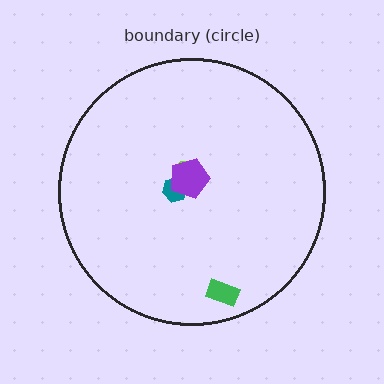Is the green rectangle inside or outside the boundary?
Inside.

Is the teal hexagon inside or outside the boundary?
Inside.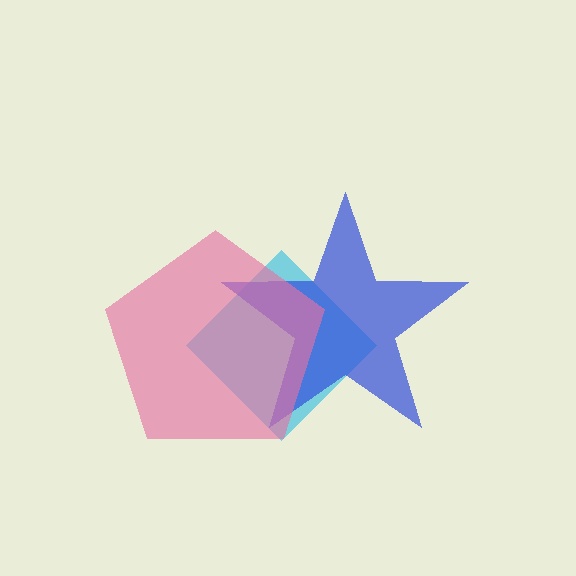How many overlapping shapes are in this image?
There are 3 overlapping shapes in the image.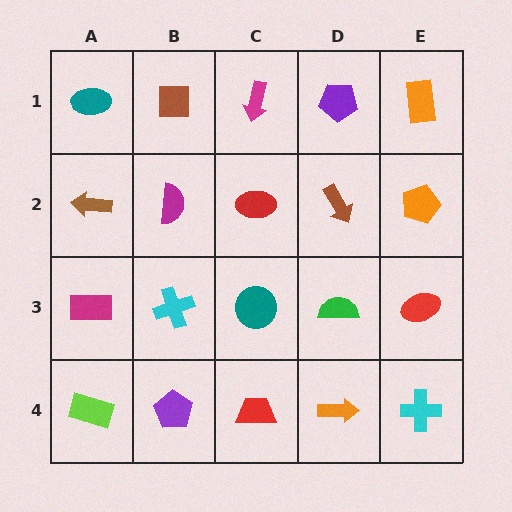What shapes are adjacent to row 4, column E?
A red ellipse (row 3, column E), an orange arrow (row 4, column D).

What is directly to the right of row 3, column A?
A cyan cross.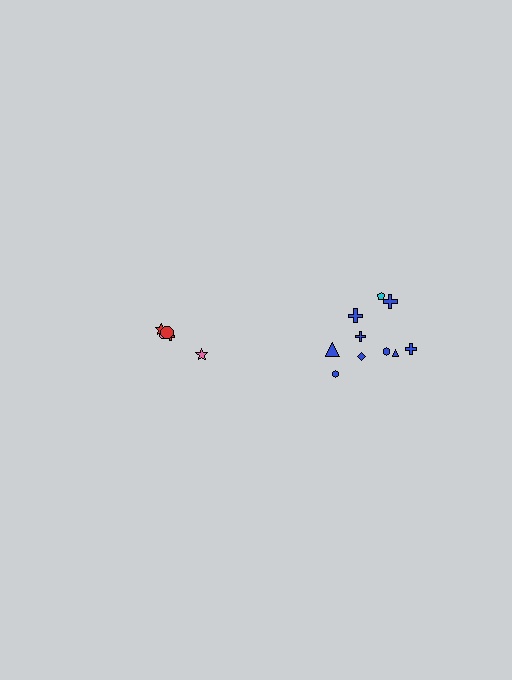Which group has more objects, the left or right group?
The right group.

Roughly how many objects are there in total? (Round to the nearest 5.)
Roughly 15 objects in total.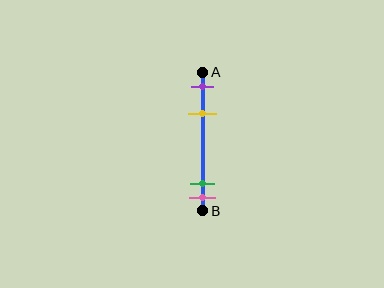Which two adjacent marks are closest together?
The green and pink marks are the closest adjacent pair.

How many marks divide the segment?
There are 4 marks dividing the segment.